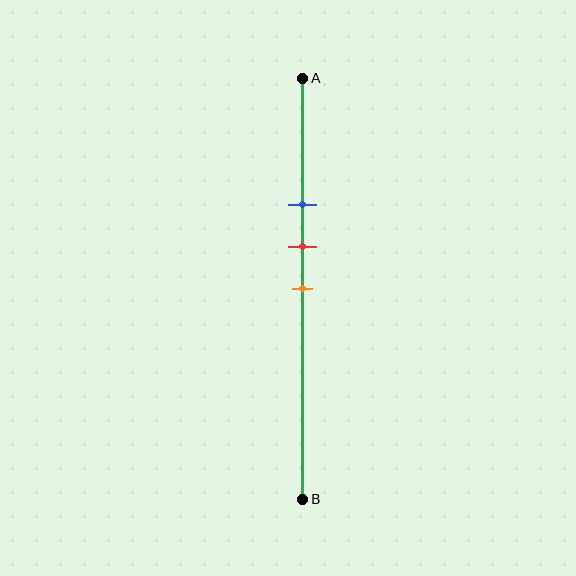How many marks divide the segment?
There are 3 marks dividing the segment.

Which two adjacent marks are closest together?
The red and orange marks are the closest adjacent pair.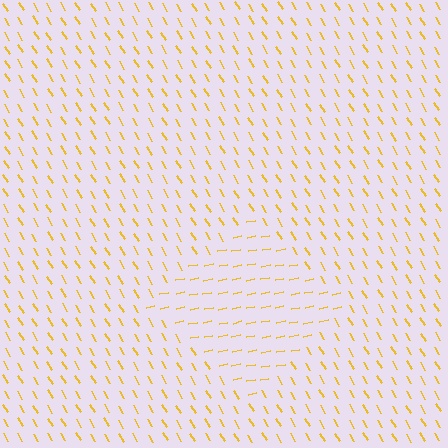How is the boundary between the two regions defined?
The boundary is defined purely by a change in line orientation (approximately 70 degrees difference). All lines are the same color and thickness.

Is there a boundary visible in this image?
Yes, there is a texture boundary formed by a change in line orientation.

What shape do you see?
I see a diamond.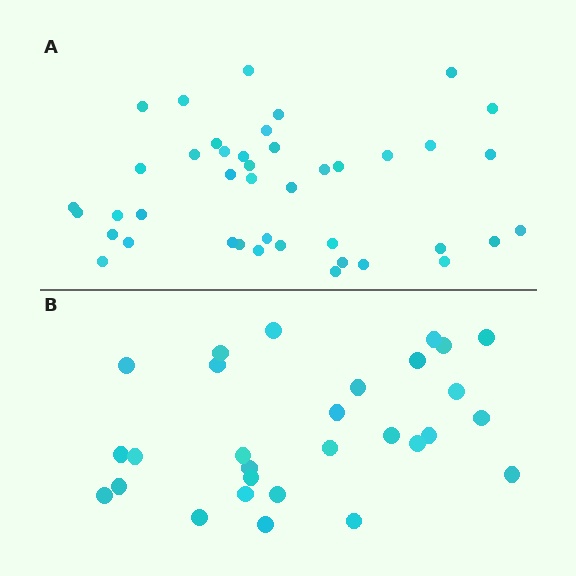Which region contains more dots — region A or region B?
Region A (the top region) has more dots.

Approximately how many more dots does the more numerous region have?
Region A has approximately 15 more dots than region B.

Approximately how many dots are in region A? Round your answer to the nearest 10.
About 40 dots. (The exact count is 42, which rounds to 40.)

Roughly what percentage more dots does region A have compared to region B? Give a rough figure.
About 45% more.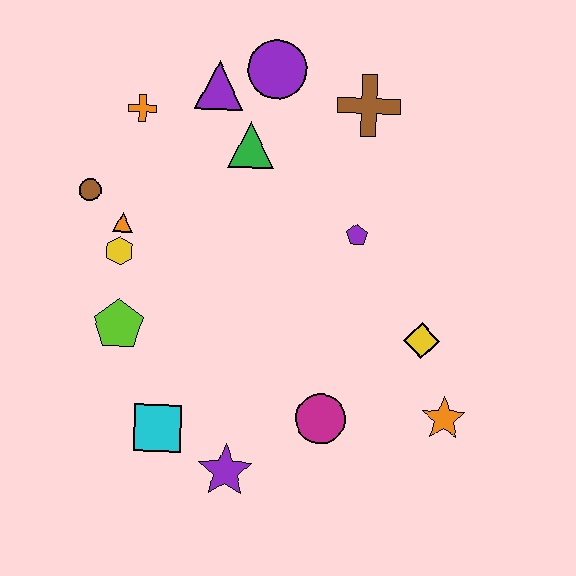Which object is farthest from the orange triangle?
The orange star is farthest from the orange triangle.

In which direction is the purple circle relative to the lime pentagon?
The purple circle is above the lime pentagon.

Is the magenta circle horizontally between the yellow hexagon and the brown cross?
Yes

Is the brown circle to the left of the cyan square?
Yes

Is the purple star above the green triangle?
No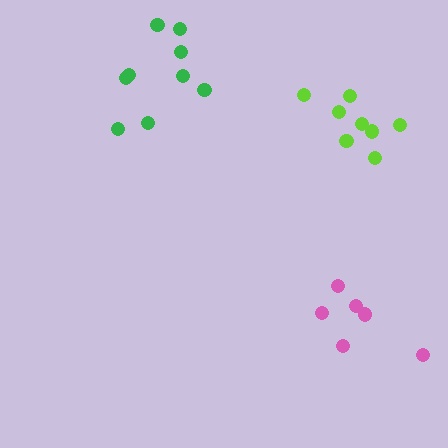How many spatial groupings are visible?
There are 3 spatial groupings.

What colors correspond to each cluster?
The clusters are colored: pink, green, lime.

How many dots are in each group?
Group 1: 6 dots, Group 2: 9 dots, Group 3: 8 dots (23 total).